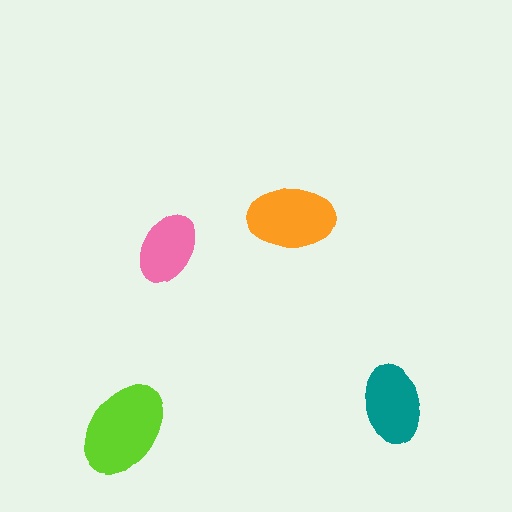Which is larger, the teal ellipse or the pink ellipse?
The teal one.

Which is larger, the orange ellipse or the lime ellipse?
The lime one.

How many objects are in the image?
There are 4 objects in the image.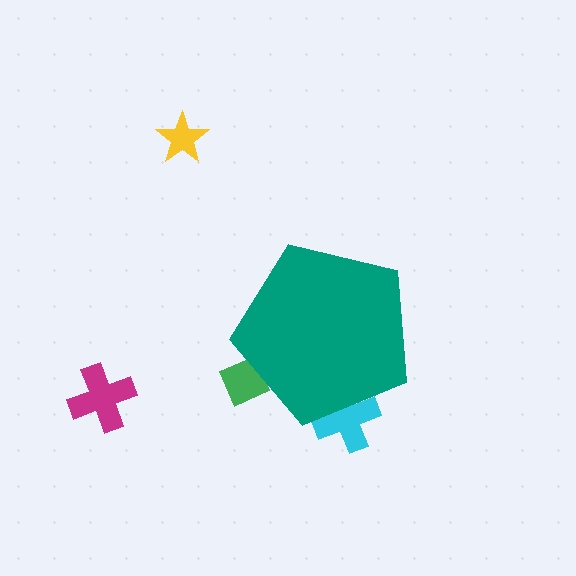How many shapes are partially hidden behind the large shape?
2 shapes are partially hidden.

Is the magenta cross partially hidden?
No, the magenta cross is fully visible.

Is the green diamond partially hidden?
Yes, the green diamond is partially hidden behind the teal pentagon.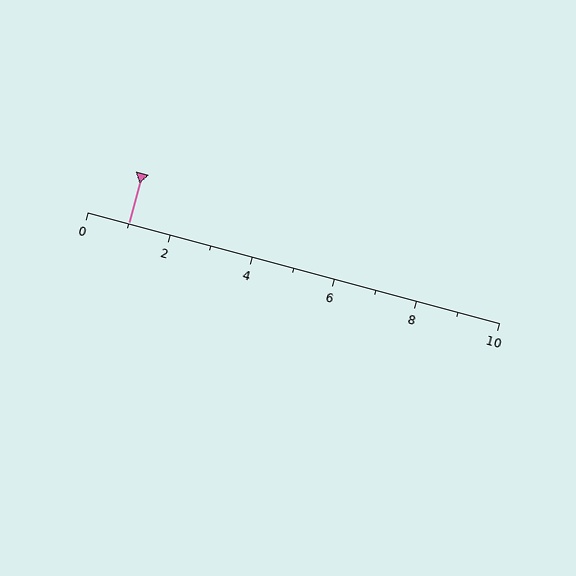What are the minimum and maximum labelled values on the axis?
The axis runs from 0 to 10.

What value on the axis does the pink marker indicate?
The marker indicates approximately 1.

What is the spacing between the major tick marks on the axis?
The major ticks are spaced 2 apart.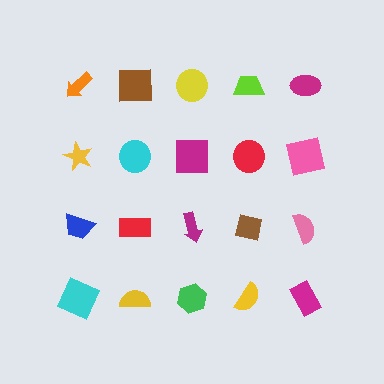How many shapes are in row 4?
5 shapes.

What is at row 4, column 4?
A yellow semicircle.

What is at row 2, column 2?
A cyan circle.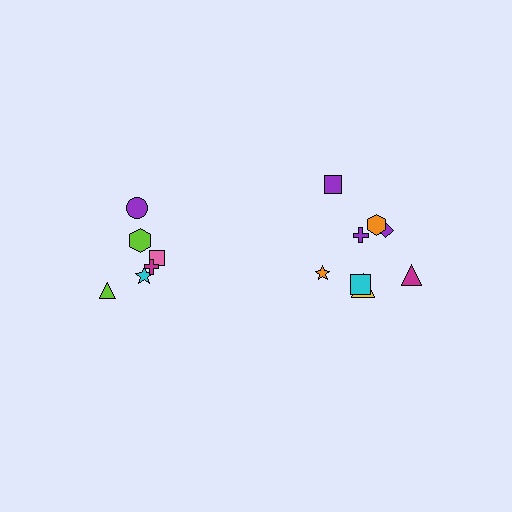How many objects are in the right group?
There are 8 objects.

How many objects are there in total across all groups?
There are 14 objects.